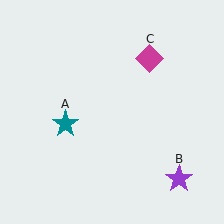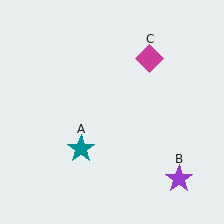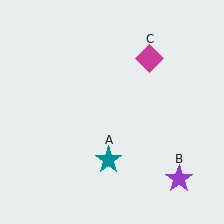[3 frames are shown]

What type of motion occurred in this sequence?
The teal star (object A) rotated counterclockwise around the center of the scene.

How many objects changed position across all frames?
1 object changed position: teal star (object A).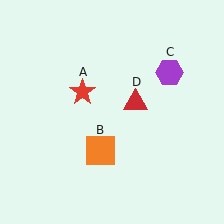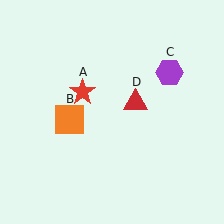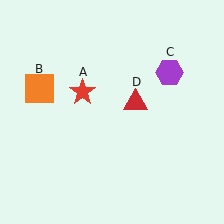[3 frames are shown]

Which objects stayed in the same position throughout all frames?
Red star (object A) and purple hexagon (object C) and red triangle (object D) remained stationary.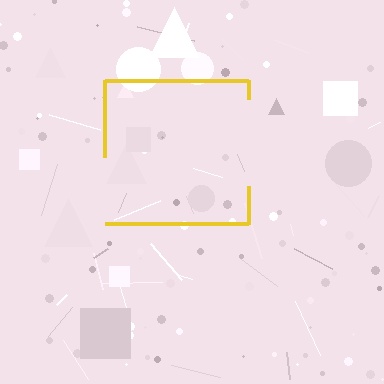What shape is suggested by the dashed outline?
The dashed outline suggests a square.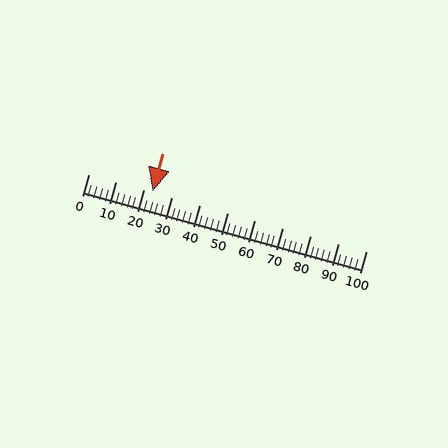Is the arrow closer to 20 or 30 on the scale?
The arrow is closer to 20.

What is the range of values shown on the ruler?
The ruler shows values from 0 to 100.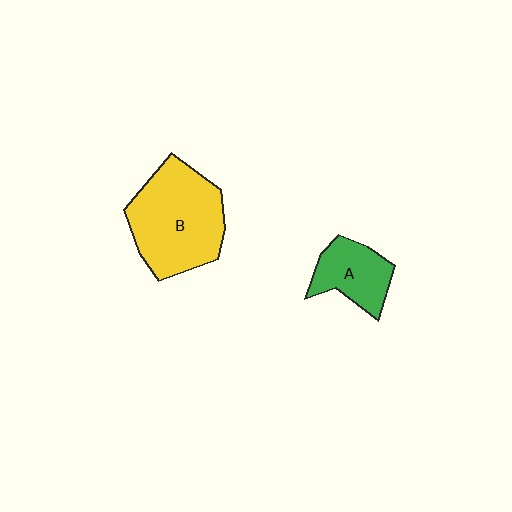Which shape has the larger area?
Shape B (yellow).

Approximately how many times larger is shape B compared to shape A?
Approximately 2.1 times.